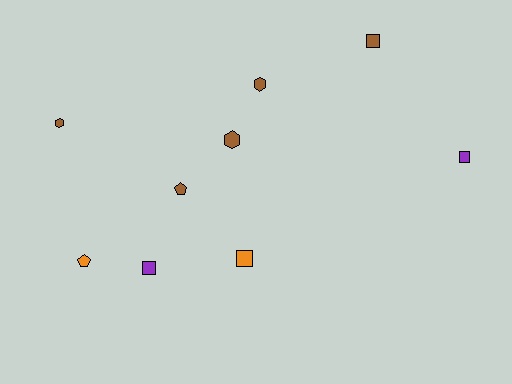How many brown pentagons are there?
There is 1 brown pentagon.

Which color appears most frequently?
Brown, with 5 objects.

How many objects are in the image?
There are 9 objects.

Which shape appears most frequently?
Square, with 4 objects.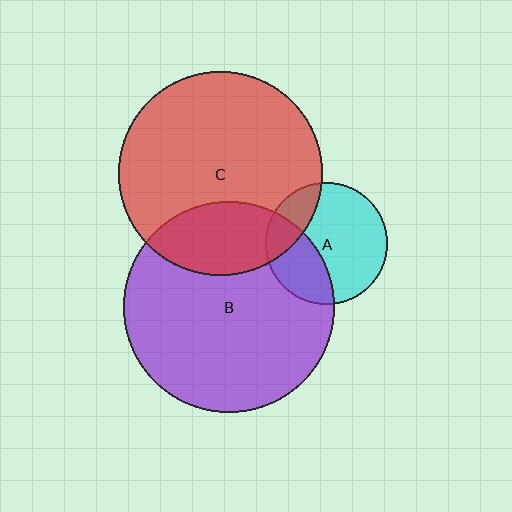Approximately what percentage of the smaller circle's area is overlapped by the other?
Approximately 20%.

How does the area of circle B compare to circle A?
Approximately 3.0 times.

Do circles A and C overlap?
Yes.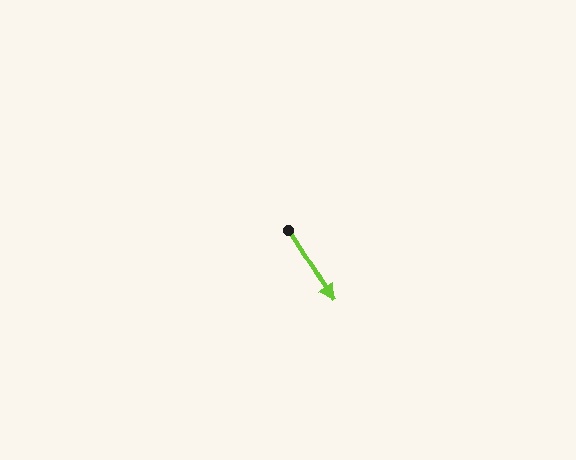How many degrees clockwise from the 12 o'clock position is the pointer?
Approximately 148 degrees.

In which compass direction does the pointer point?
Southeast.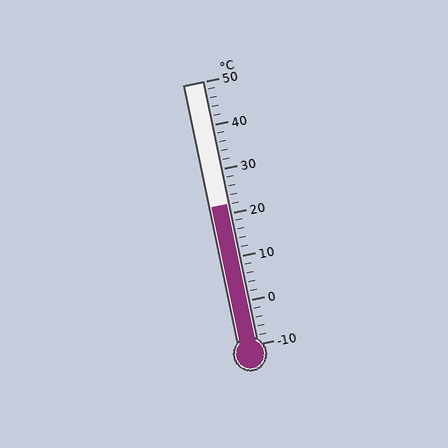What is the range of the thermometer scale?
The thermometer scale ranges from -10°C to 50°C.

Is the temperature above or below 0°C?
The temperature is above 0°C.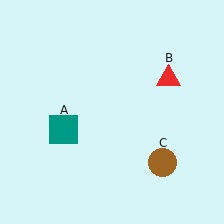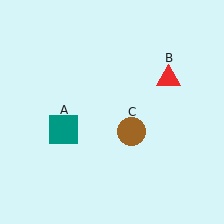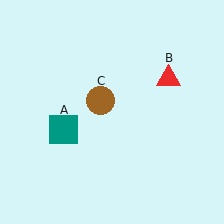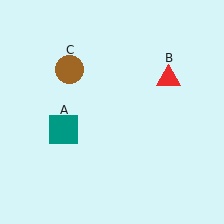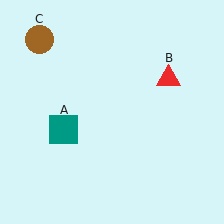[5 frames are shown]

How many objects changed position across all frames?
1 object changed position: brown circle (object C).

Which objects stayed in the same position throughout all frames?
Teal square (object A) and red triangle (object B) remained stationary.